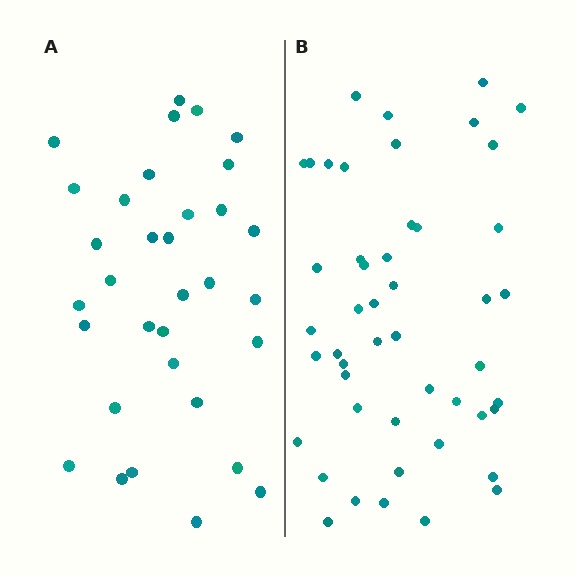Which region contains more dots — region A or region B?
Region B (the right region) has more dots.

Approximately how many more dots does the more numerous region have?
Region B has approximately 15 more dots than region A.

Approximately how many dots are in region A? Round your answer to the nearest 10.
About 30 dots. (The exact count is 33, which rounds to 30.)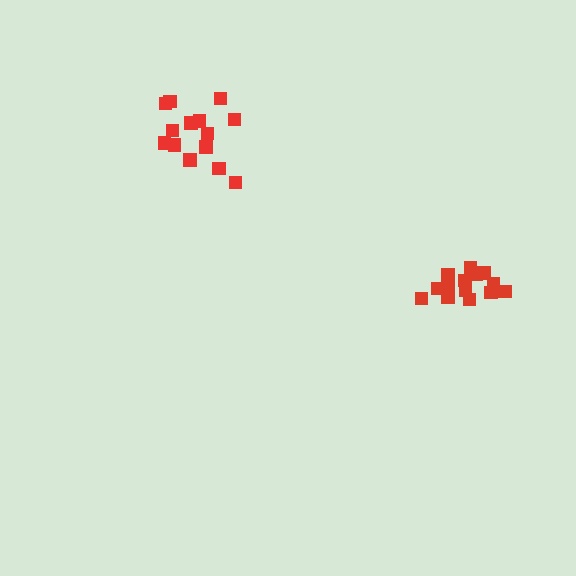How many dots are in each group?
Group 1: 14 dots, Group 2: 14 dots (28 total).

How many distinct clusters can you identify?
There are 2 distinct clusters.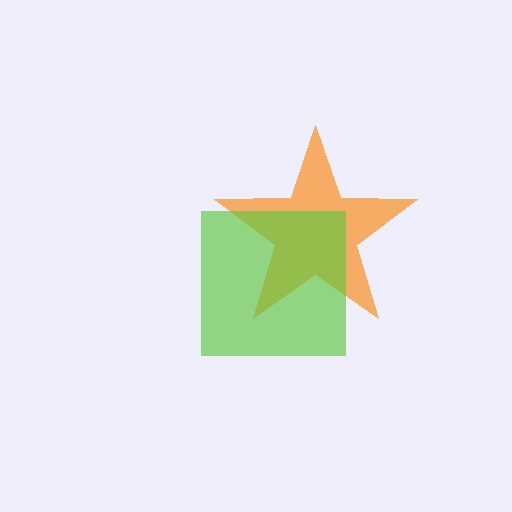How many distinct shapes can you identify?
There are 2 distinct shapes: an orange star, a lime square.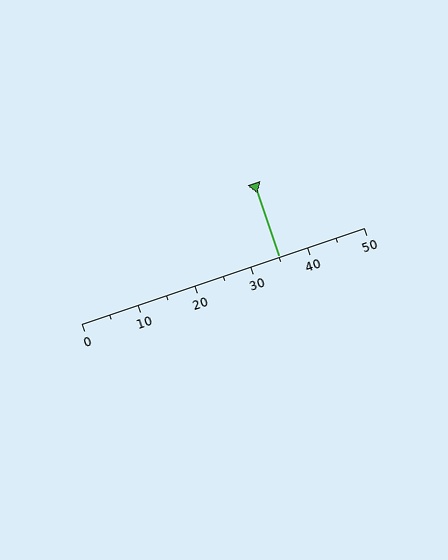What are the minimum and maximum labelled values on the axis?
The axis runs from 0 to 50.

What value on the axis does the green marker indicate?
The marker indicates approximately 35.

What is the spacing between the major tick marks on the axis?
The major ticks are spaced 10 apart.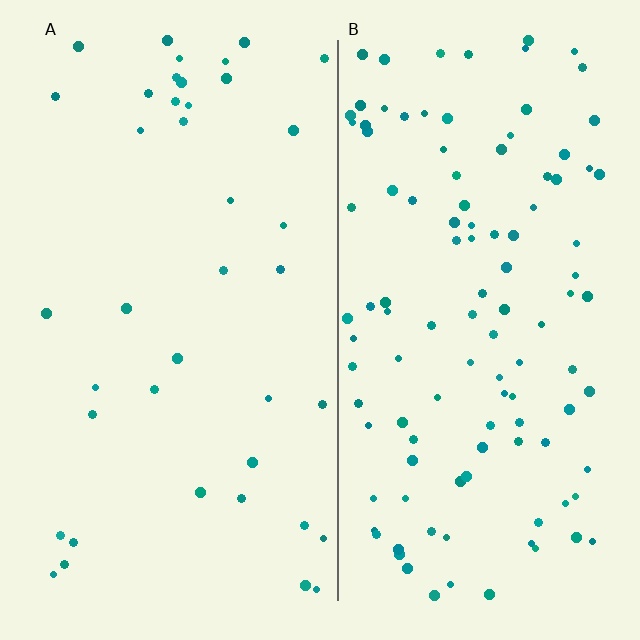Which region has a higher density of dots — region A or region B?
B (the right).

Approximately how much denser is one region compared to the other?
Approximately 2.9× — region B over region A.